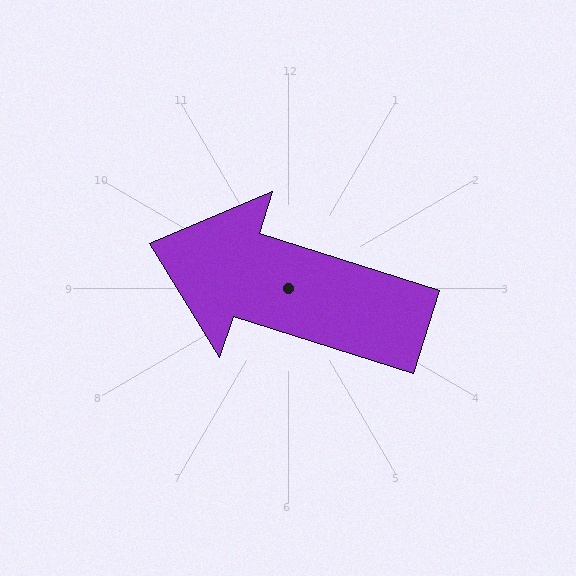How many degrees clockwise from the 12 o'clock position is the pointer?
Approximately 288 degrees.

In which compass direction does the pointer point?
West.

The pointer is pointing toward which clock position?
Roughly 10 o'clock.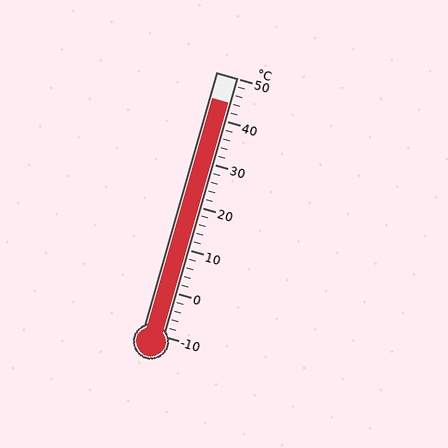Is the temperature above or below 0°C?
The temperature is above 0°C.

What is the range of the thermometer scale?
The thermometer scale ranges from -10°C to 50°C.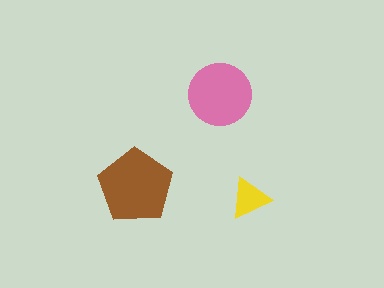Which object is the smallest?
The yellow triangle.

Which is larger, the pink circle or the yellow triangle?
The pink circle.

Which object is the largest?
The brown pentagon.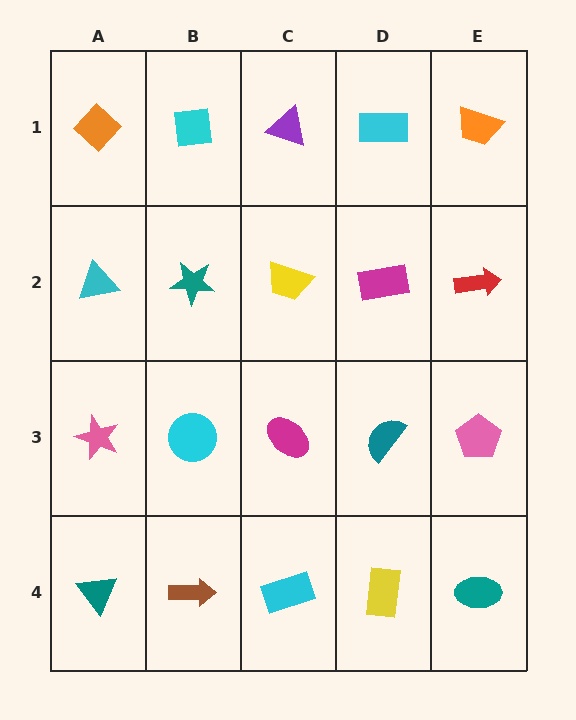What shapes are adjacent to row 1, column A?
A cyan triangle (row 2, column A), a cyan square (row 1, column B).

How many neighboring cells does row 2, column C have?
4.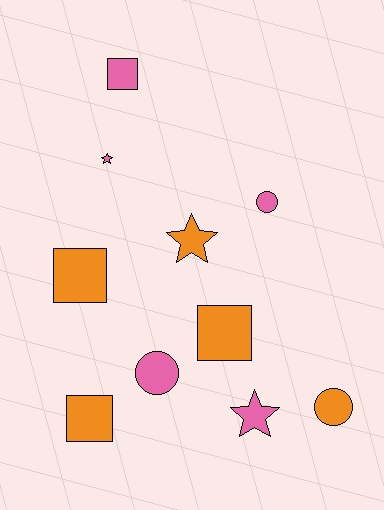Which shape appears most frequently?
Square, with 4 objects.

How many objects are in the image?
There are 10 objects.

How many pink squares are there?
There is 1 pink square.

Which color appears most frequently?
Pink, with 5 objects.